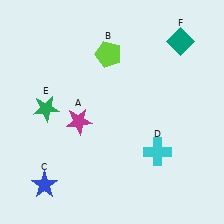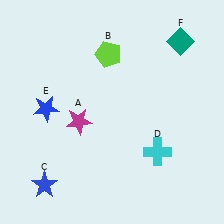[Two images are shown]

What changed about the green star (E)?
In Image 1, E is green. In Image 2, it changed to blue.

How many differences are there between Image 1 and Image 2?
There is 1 difference between the two images.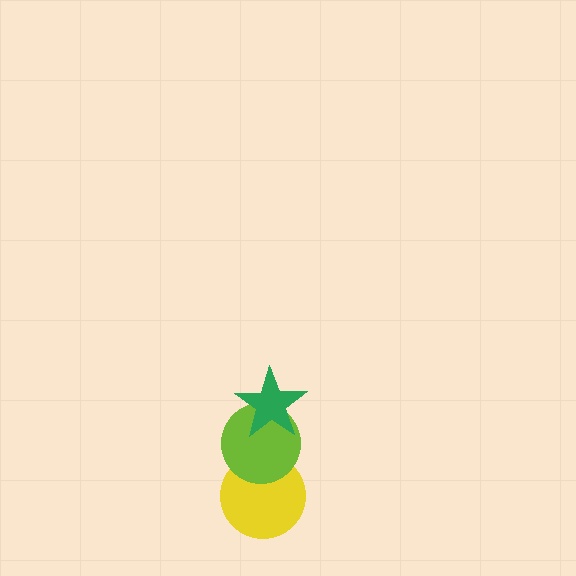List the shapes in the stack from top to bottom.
From top to bottom: the green star, the lime circle, the yellow circle.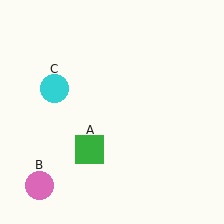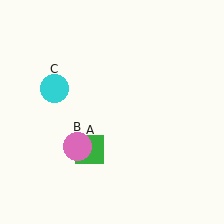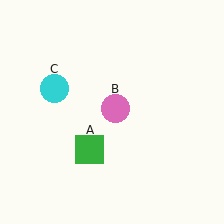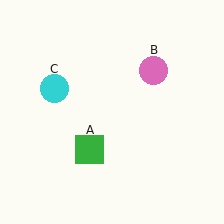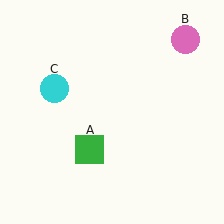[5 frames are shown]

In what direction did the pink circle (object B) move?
The pink circle (object B) moved up and to the right.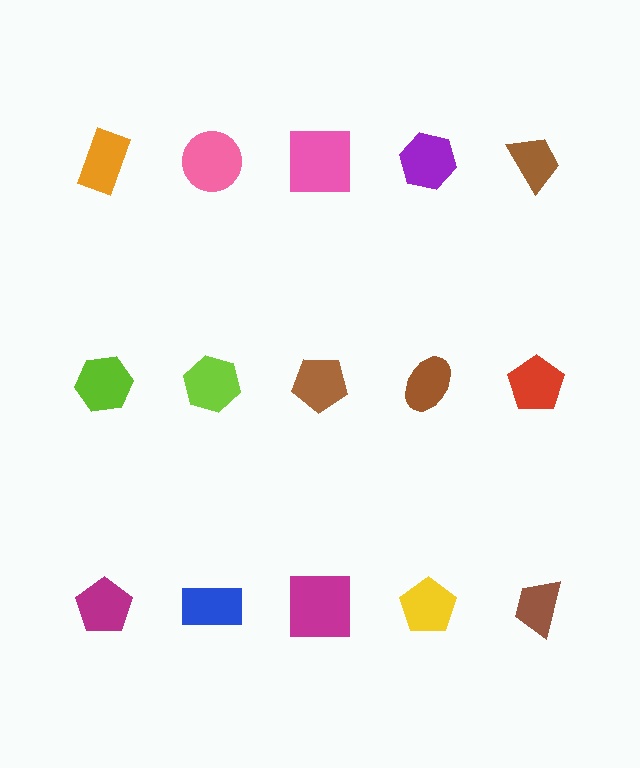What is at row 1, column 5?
A brown trapezoid.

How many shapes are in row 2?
5 shapes.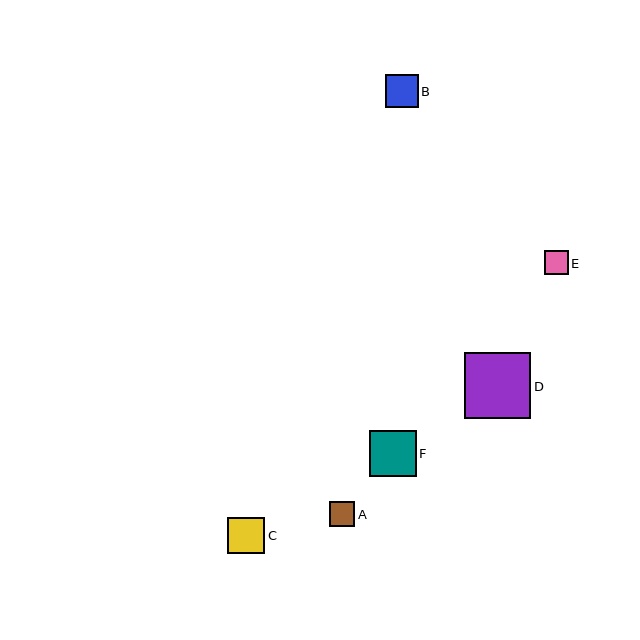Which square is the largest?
Square D is the largest with a size of approximately 66 pixels.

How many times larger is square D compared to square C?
Square D is approximately 1.8 times the size of square C.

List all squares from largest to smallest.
From largest to smallest: D, F, C, B, A, E.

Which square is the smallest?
Square E is the smallest with a size of approximately 24 pixels.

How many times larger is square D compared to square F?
Square D is approximately 1.4 times the size of square F.